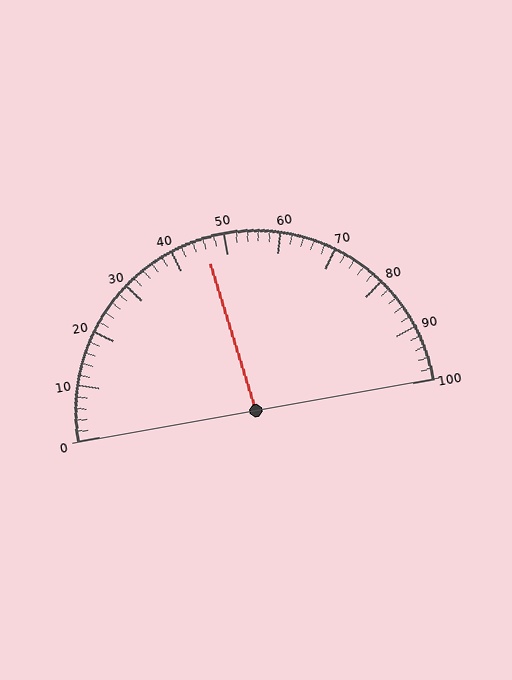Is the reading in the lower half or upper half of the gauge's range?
The reading is in the lower half of the range (0 to 100).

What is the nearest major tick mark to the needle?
The nearest major tick mark is 50.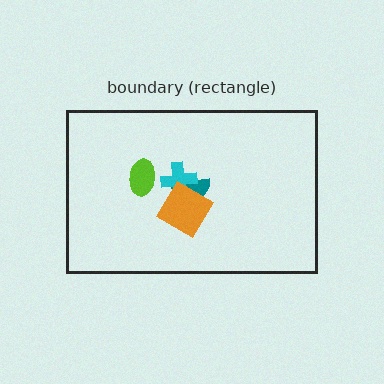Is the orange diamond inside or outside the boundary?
Inside.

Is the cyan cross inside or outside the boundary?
Inside.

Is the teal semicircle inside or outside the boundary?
Inside.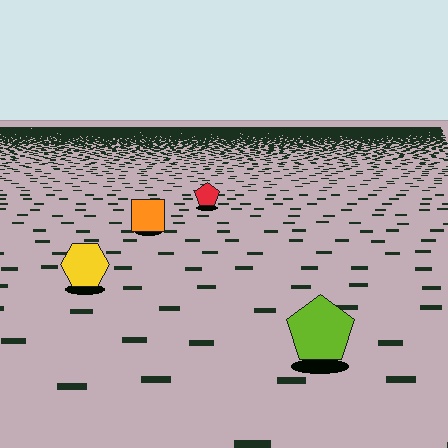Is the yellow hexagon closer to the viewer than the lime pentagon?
No. The lime pentagon is closer — you can tell from the texture gradient: the ground texture is coarser near it.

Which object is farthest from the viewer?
The red pentagon is farthest from the viewer. It appears smaller and the ground texture around it is denser.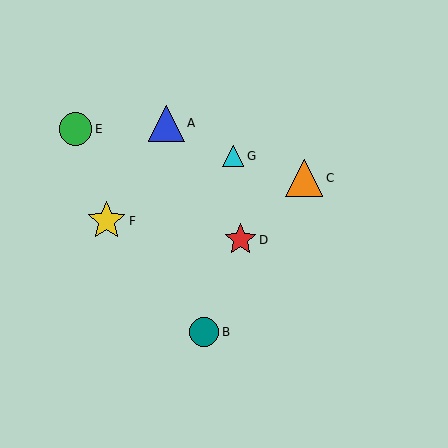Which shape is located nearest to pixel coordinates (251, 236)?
The red star (labeled D) at (241, 240) is nearest to that location.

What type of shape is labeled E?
Shape E is a green circle.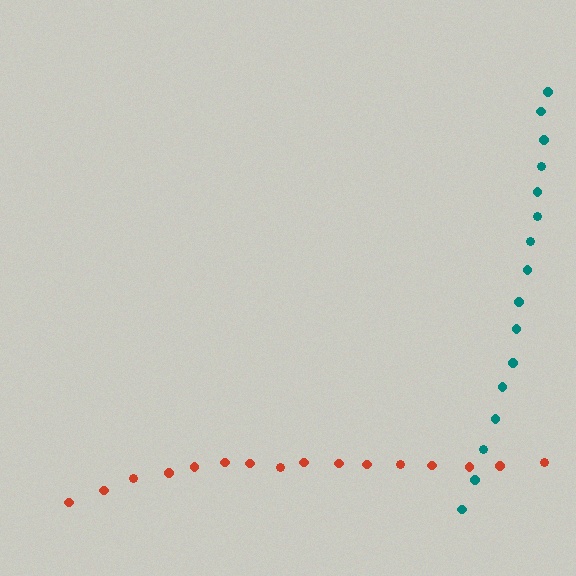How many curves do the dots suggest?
There are 2 distinct paths.